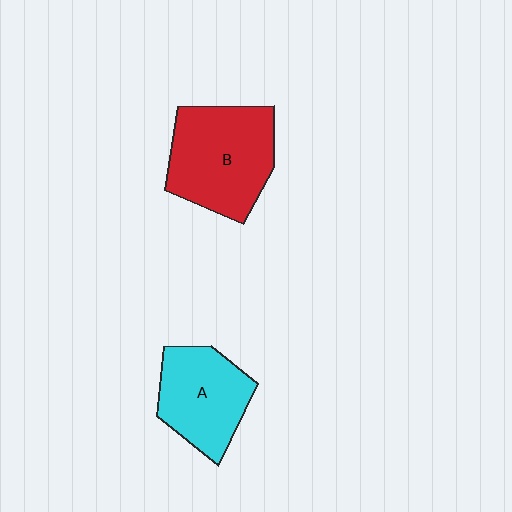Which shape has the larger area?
Shape B (red).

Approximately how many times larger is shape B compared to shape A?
Approximately 1.3 times.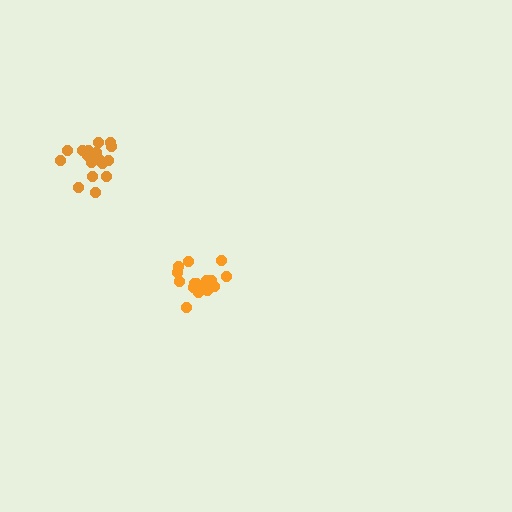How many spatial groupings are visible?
There are 2 spatial groupings.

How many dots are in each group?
Group 1: 16 dots, Group 2: 18 dots (34 total).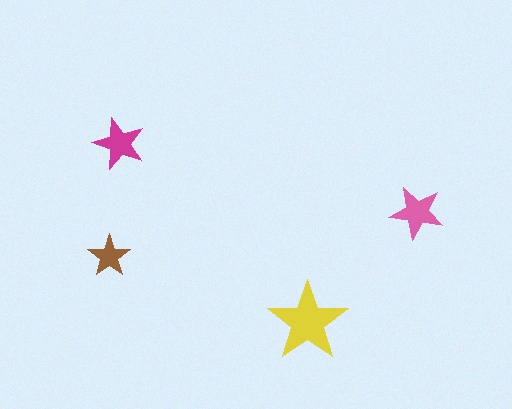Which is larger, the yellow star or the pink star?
The yellow one.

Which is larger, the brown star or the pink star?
The pink one.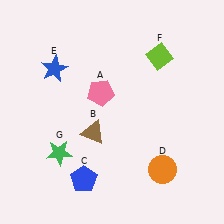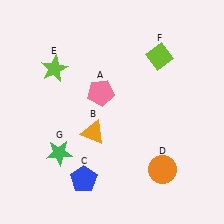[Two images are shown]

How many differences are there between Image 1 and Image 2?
There are 2 differences between the two images.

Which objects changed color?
B changed from brown to orange. E changed from blue to lime.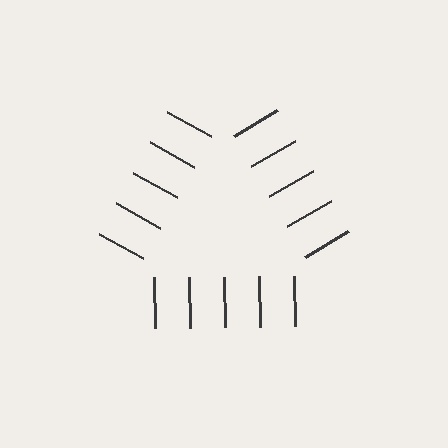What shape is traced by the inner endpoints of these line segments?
An illusory triangle — the line segments terminate on its edges but no continuous stroke is drawn.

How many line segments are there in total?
15 — 5 along each of the 3 edges.